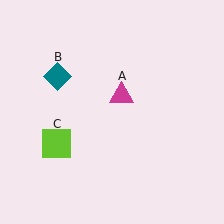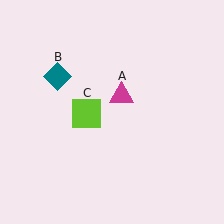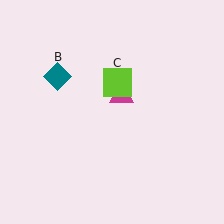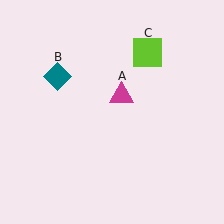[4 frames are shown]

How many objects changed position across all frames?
1 object changed position: lime square (object C).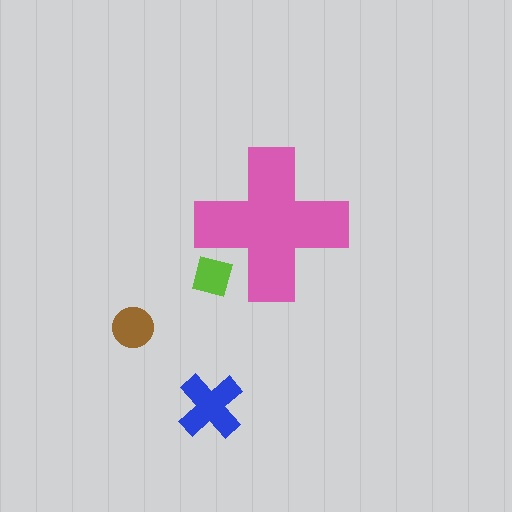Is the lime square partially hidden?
Yes, the lime square is partially hidden behind the pink cross.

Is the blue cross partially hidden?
No, the blue cross is fully visible.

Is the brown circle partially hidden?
No, the brown circle is fully visible.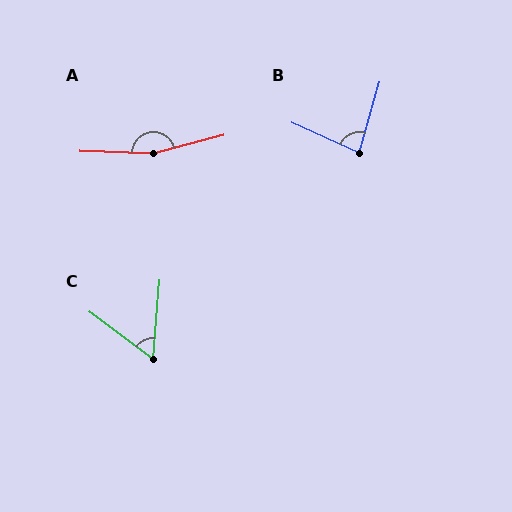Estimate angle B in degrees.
Approximately 82 degrees.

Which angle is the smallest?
C, at approximately 58 degrees.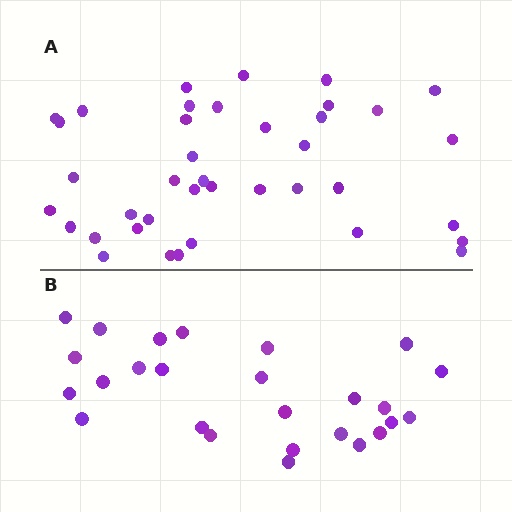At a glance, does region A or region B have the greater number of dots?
Region A (the top region) has more dots.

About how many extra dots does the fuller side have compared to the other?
Region A has approximately 15 more dots than region B.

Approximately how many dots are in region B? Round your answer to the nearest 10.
About 30 dots. (The exact count is 26, which rounds to 30.)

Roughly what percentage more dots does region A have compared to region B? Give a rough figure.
About 50% more.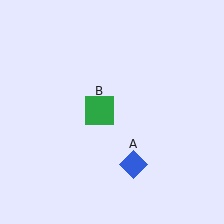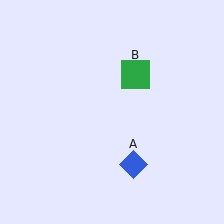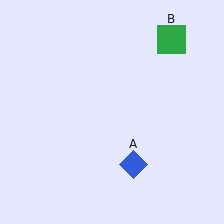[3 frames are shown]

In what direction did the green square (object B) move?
The green square (object B) moved up and to the right.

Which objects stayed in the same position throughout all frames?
Blue diamond (object A) remained stationary.